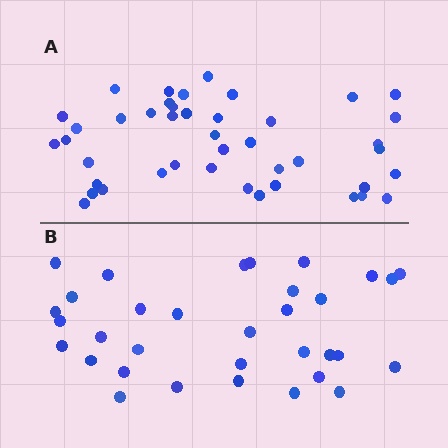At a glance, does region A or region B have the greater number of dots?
Region A (the top region) has more dots.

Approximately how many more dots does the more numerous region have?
Region A has roughly 10 or so more dots than region B.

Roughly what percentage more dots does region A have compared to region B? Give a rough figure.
About 30% more.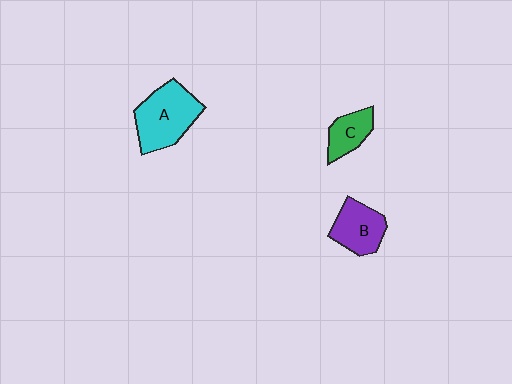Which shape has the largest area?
Shape A (cyan).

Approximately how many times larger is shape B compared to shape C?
Approximately 1.4 times.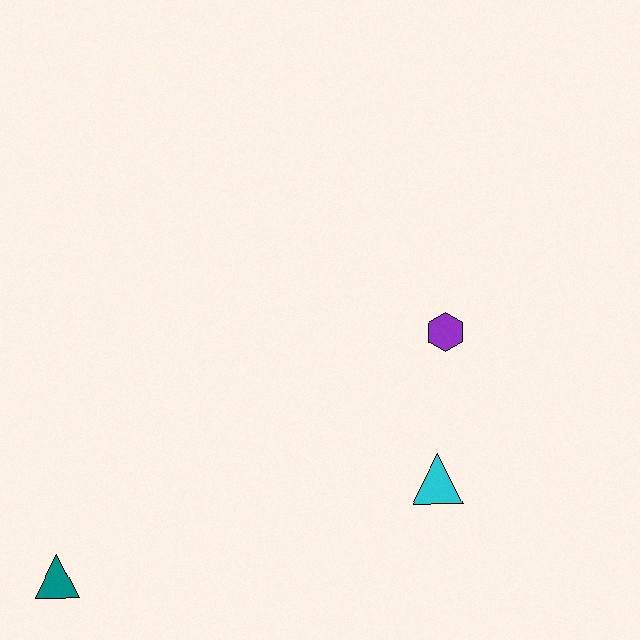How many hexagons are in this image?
There is 1 hexagon.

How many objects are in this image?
There are 3 objects.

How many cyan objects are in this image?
There is 1 cyan object.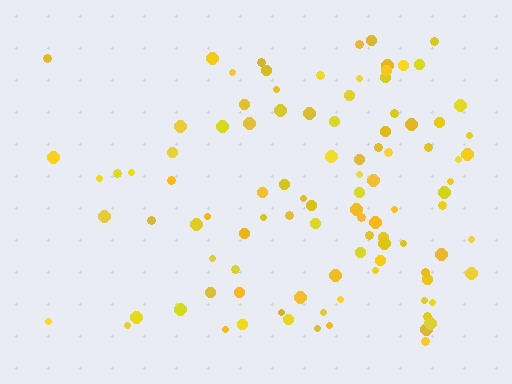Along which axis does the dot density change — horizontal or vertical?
Horizontal.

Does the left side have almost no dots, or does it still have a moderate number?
Still a moderate number, just noticeably fewer than the right.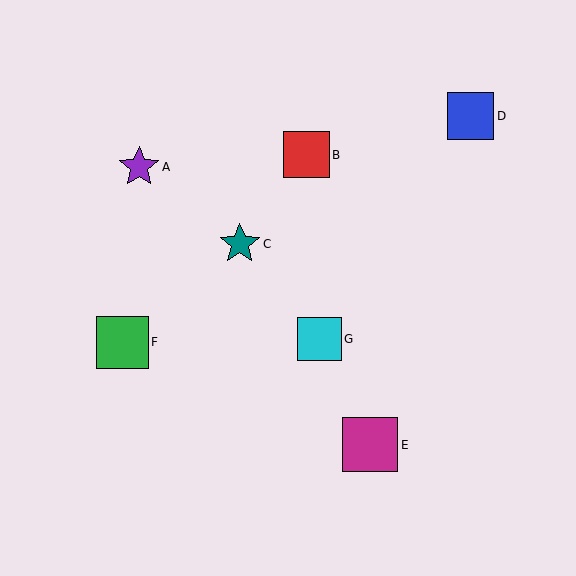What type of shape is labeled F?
Shape F is a green square.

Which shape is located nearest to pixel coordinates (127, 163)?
The purple star (labeled A) at (139, 167) is nearest to that location.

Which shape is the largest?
The magenta square (labeled E) is the largest.